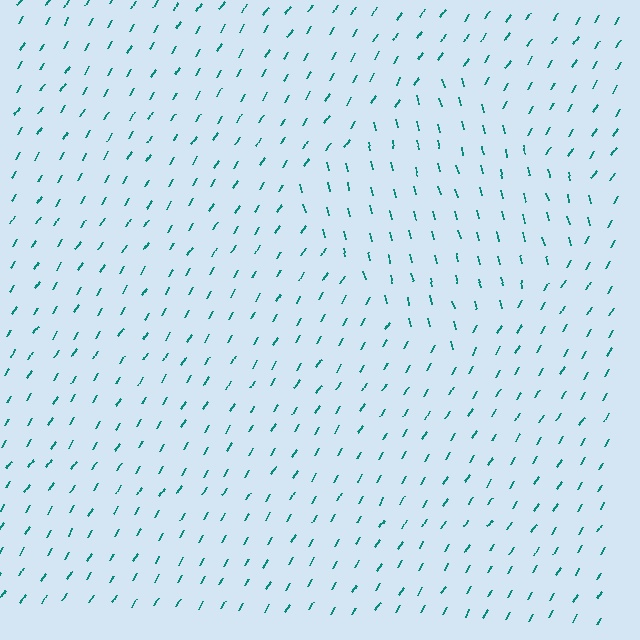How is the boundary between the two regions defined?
The boundary is defined purely by a change in line orientation (approximately 45 degrees difference). All lines are the same color and thickness.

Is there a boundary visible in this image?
Yes, there is a texture boundary formed by a change in line orientation.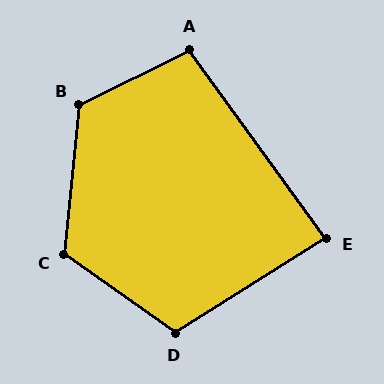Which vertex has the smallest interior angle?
E, at approximately 86 degrees.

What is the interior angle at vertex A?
Approximately 99 degrees (obtuse).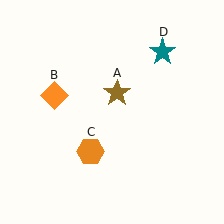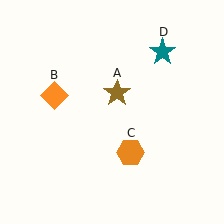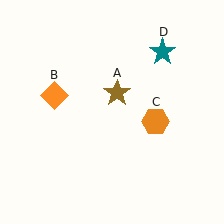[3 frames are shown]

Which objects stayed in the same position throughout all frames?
Brown star (object A) and orange diamond (object B) and teal star (object D) remained stationary.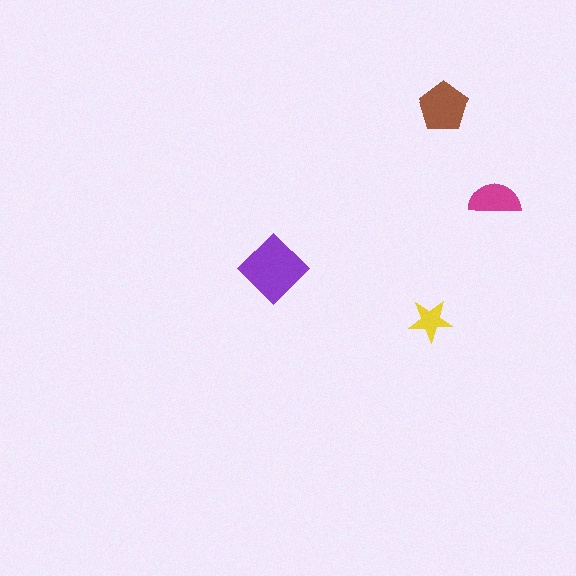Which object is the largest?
The purple diamond.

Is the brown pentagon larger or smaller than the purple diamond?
Smaller.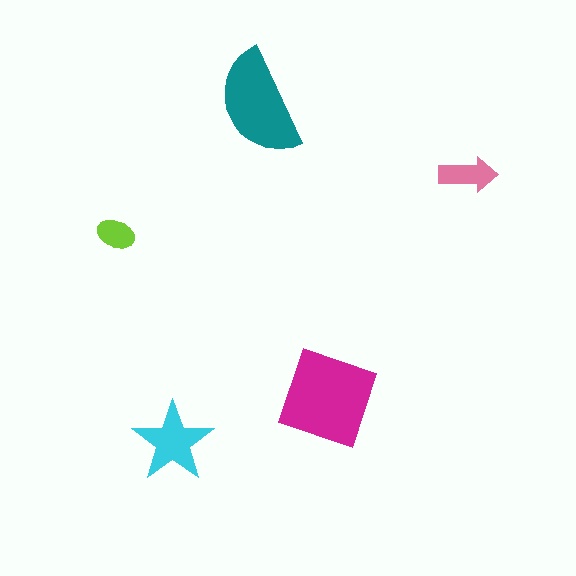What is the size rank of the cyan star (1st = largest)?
3rd.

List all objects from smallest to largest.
The lime ellipse, the pink arrow, the cyan star, the teal semicircle, the magenta diamond.